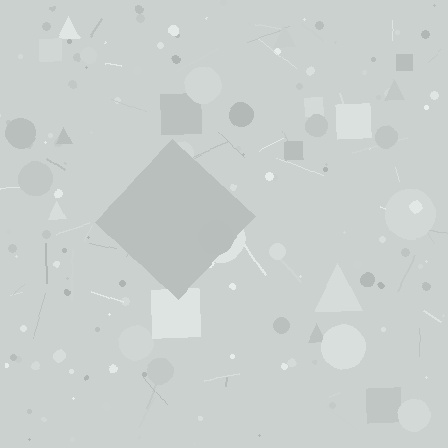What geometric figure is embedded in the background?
A diamond is embedded in the background.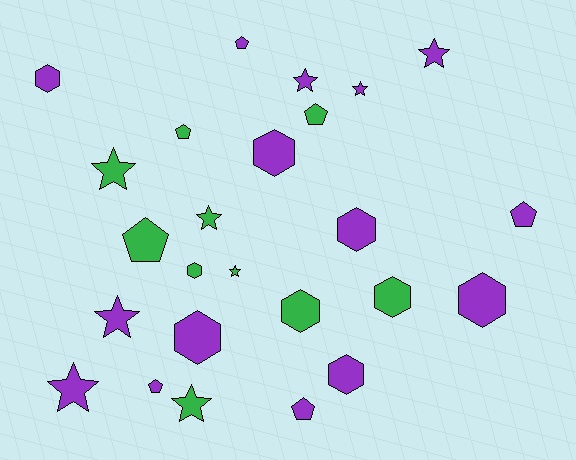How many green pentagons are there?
There are 3 green pentagons.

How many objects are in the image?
There are 25 objects.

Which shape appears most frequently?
Hexagon, with 9 objects.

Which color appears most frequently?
Purple, with 15 objects.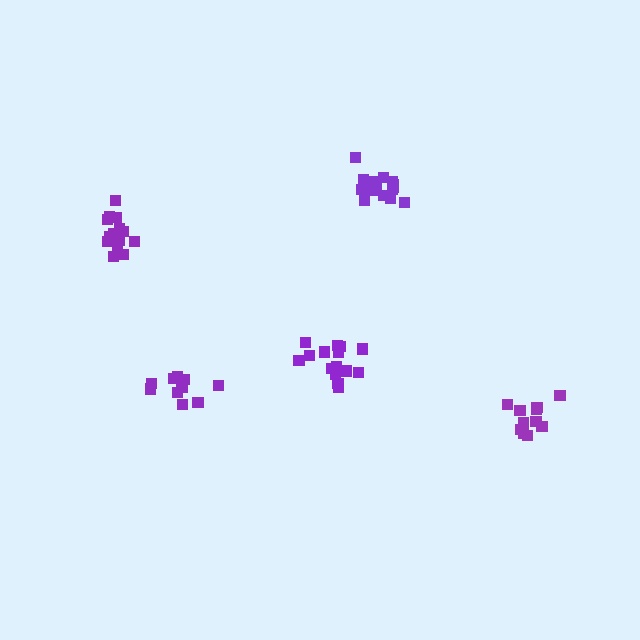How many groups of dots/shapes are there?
There are 5 groups.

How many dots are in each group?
Group 1: 11 dots, Group 2: 15 dots, Group 3: 11 dots, Group 4: 16 dots, Group 5: 14 dots (67 total).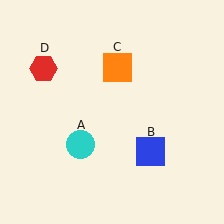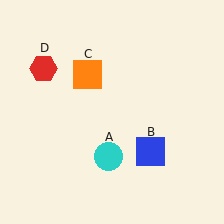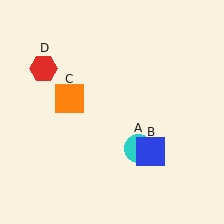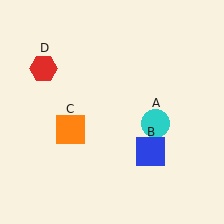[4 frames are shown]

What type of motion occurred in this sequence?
The cyan circle (object A), orange square (object C) rotated counterclockwise around the center of the scene.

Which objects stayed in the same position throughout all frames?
Blue square (object B) and red hexagon (object D) remained stationary.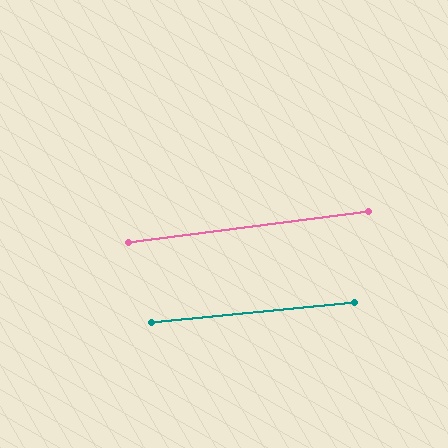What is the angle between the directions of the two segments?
Approximately 2 degrees.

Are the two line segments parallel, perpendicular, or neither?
Parallel — their directions differ by only 1.7°.